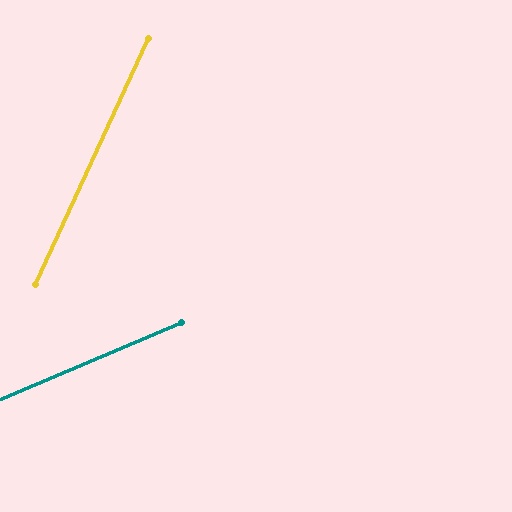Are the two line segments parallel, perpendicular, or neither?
Neither parallel nor perpendicular — they differ by about 42°.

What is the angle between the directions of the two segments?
Approximately 42 degrees.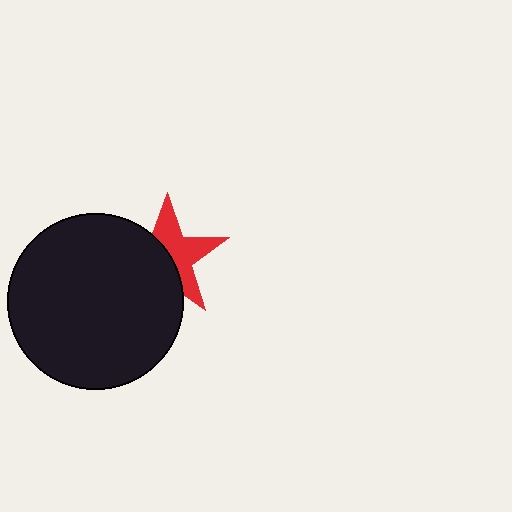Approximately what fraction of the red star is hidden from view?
Roughly 50% of the red star is hidden behind the black circle.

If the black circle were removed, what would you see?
You would see the complete red star.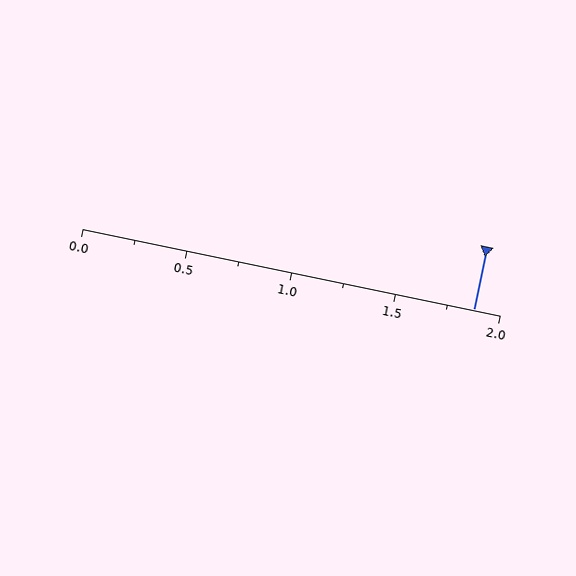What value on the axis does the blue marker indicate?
The marker indicates approximately 1.88.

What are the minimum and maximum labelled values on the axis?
The axis runs from 0.0 to 2.0.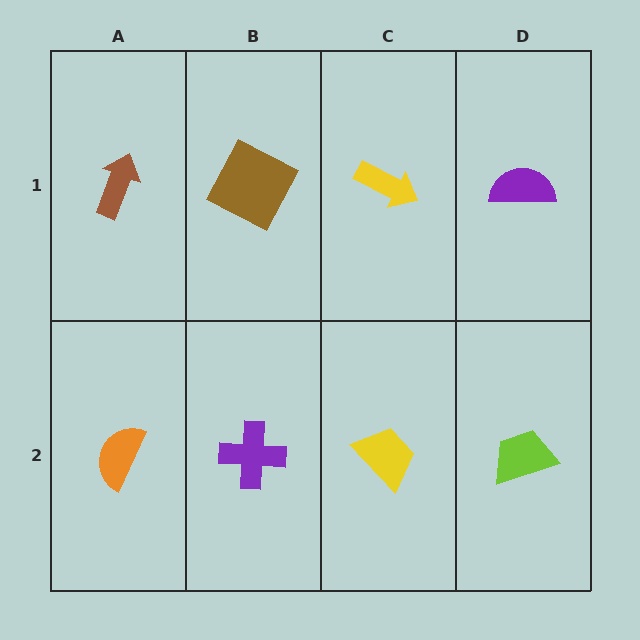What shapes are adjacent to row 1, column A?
An orange semicircle (row 2, column A), a brown square (row 1, column B).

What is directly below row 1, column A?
An orange semicircle.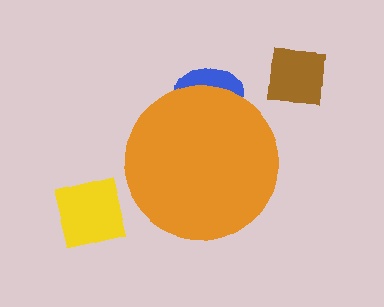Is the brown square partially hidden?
No, the brown square is fully visible.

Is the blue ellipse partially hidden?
Yes, the blue ellipse is partially hidden behind the orange circle.